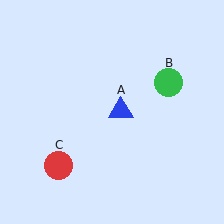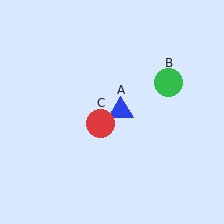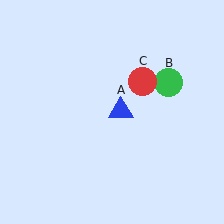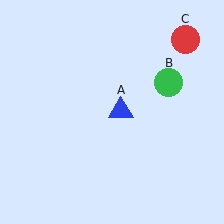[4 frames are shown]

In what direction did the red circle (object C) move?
The red circle (object C) moved up and to the right.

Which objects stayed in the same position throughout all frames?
Blue triangle (object A) and green circle (object B) remained stationary.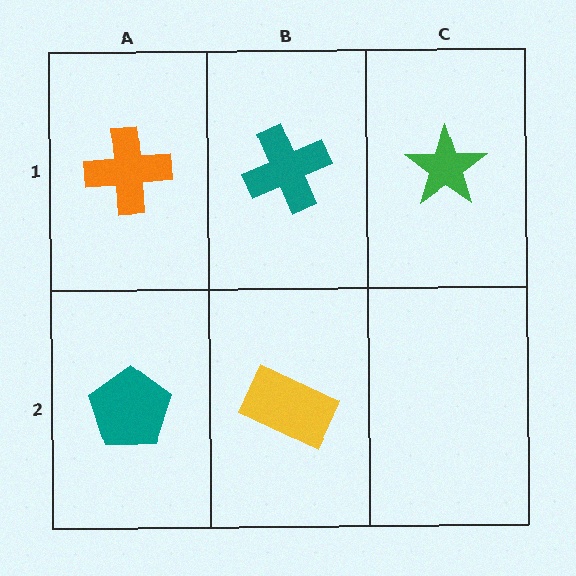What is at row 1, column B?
A teal cross.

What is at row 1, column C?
A green star.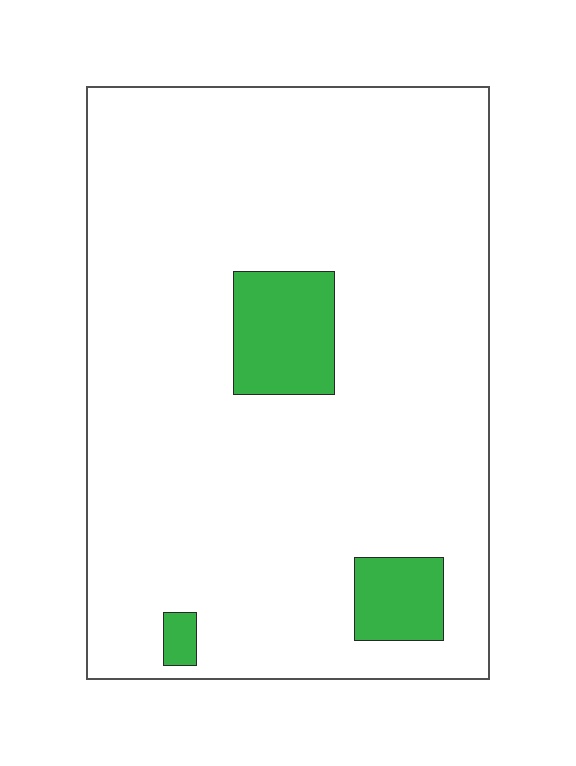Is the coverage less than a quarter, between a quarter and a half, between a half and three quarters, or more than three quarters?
Less than a quarter.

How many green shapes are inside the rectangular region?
3.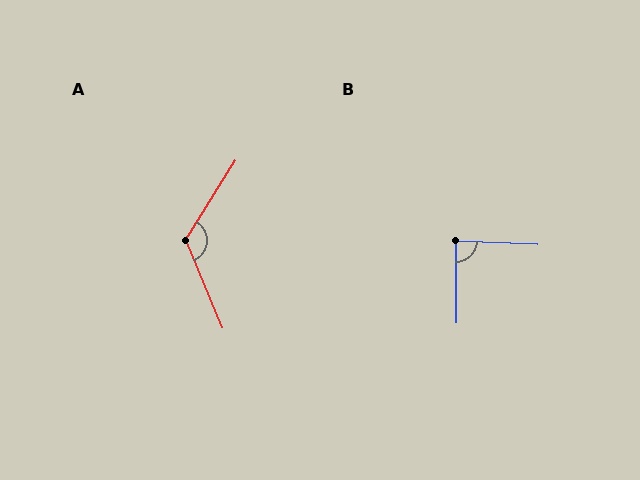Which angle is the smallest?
B, at approximately 87 degrees.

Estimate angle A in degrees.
Approximately 125 degrees.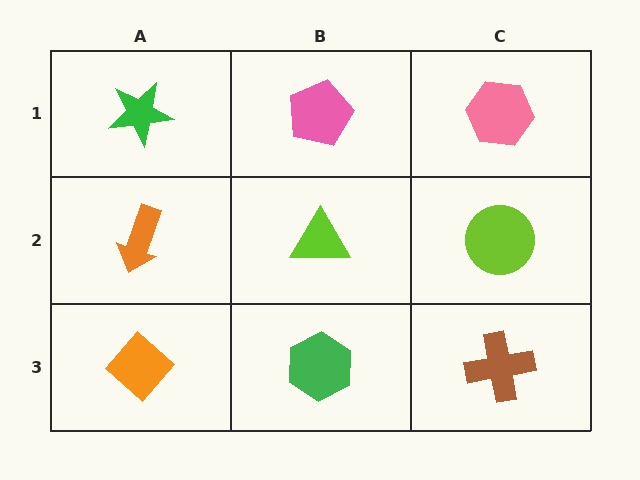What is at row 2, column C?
A lime circle.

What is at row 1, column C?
A pink hexagon.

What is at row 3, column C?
A brown cross.